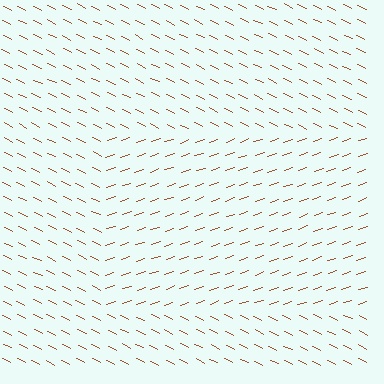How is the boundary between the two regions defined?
The boundary is defined purely by a change in line orientation (approximately 45 degrees difference). All lines are the same color and thickness.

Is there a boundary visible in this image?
Yes, there is a texture boundary formed by a change in line orientation.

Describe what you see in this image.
The image is filled with small brown line segments. A rectangle region in the image has lines oriented differently from the surrounding lines, creating a visible texture boundary.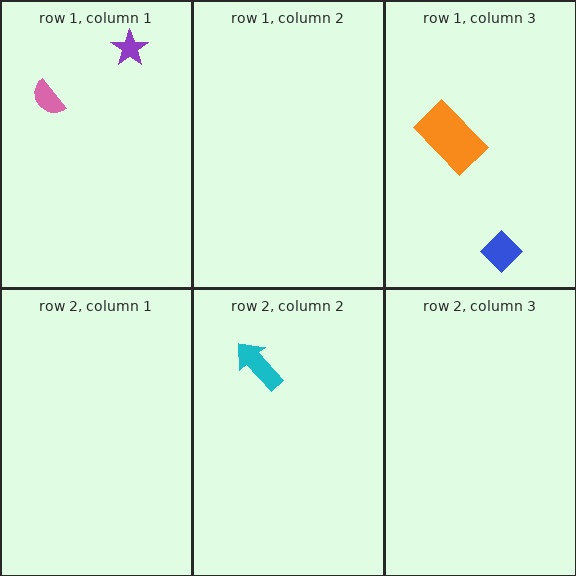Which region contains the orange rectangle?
The row 1, column 3 region.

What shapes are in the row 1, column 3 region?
The orange rectangle, the blue diamond.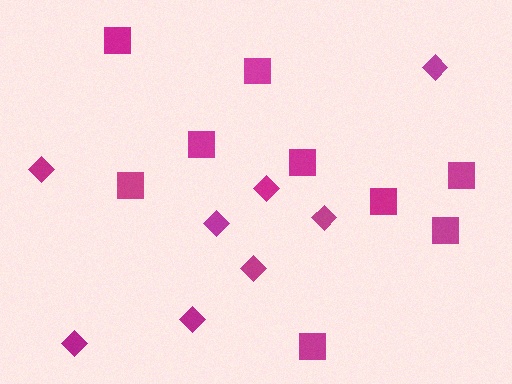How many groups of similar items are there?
There are 2 groups: one group of diamonds (8) and one group of squares (9).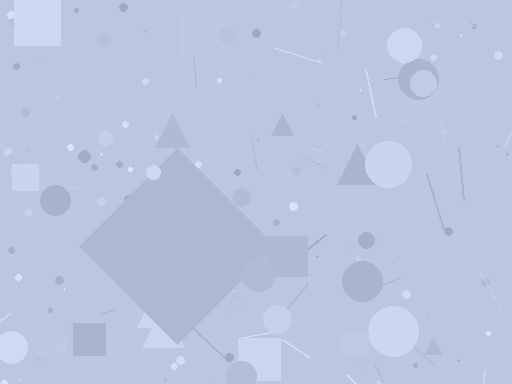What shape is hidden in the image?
A diamond is hidden in the image.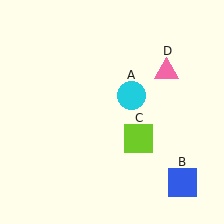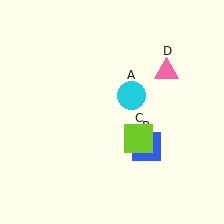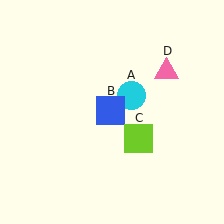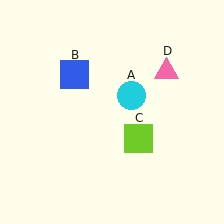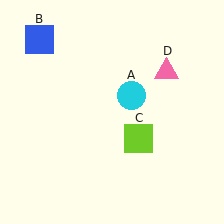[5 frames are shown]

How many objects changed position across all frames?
1 object changed position: blue square (object B).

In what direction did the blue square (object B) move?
The blue square (object B) moved up and to the left.